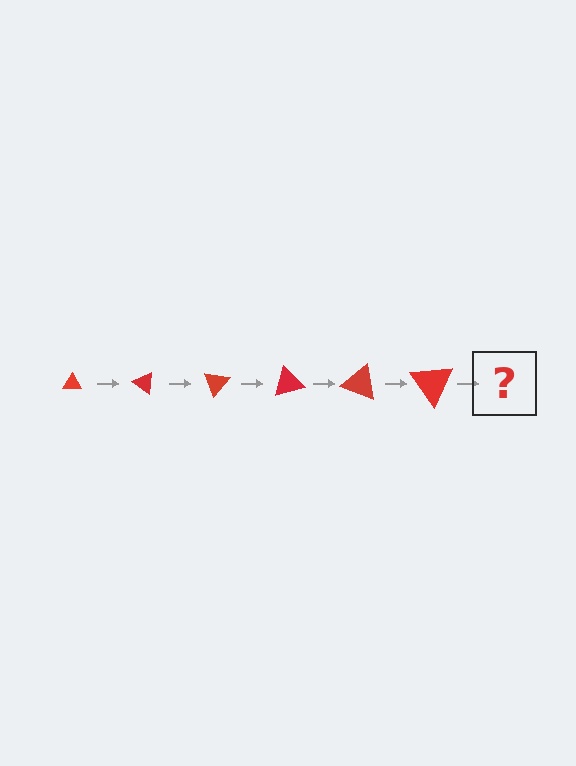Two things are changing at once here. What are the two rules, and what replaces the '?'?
The two rules are that the triangle grows larger each step and it rotates 35 degrees each step. The '?' should be a triangle, larger than the previous one and rotated 210 degrees from the start.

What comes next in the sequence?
The next element should be a triangle, larger than the previous one and rotated 210 degrees from the start.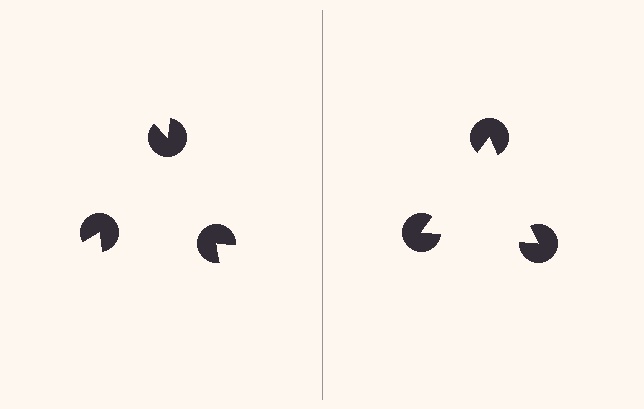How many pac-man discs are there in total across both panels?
6 — 3 on each side.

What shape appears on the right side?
An illusory triangle.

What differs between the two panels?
The pac-man discs are positioned identically on both sides; only the wedge orientations differ. On the right they align to a triangle; on the left they are misaligned.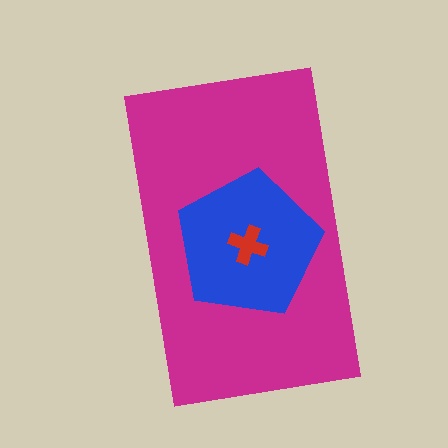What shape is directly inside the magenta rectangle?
The blue pentagon.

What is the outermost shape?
The magenta rectangle.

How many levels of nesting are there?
3.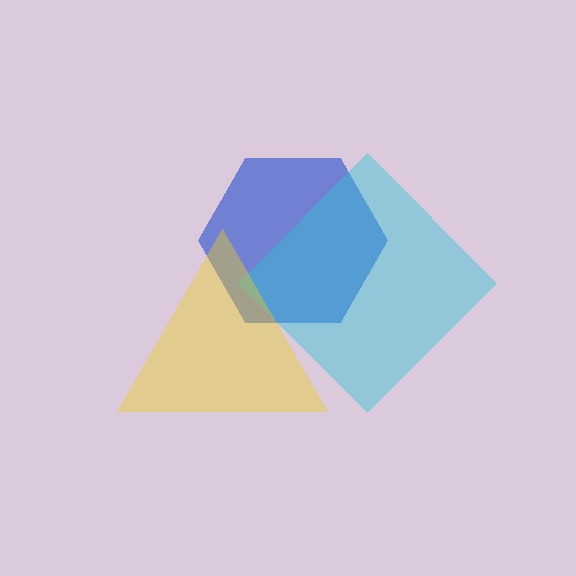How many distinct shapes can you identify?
There are 3 distinct shapes: a blue hexagon, a cyan diamond, a yellow triangle.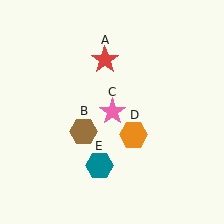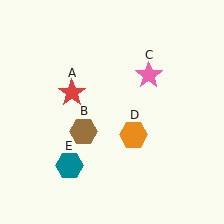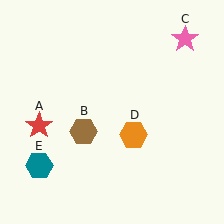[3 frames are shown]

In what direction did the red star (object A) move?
The red star (object A) moved down and to the left.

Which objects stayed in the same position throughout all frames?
Brown hexagon (object B) and orange hexagon (object D) remained stationary.